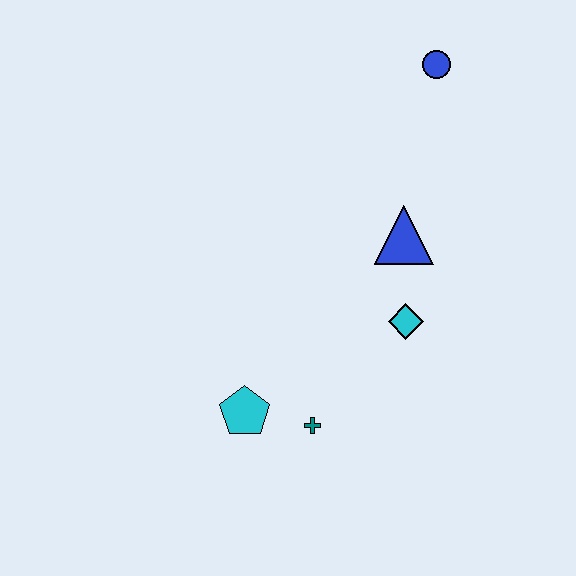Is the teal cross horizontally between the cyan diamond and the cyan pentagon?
Yes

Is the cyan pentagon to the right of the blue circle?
No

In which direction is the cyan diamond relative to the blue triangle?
The cyan diamond is below the blue triangle.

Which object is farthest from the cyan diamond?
The blue circle is farthest from the cyan diamond.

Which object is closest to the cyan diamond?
The blue triangle is closest to the cyan diamond.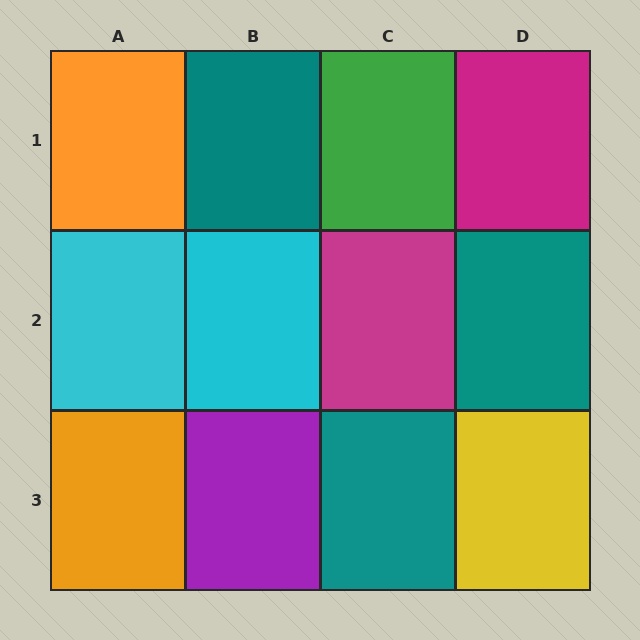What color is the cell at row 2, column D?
Teal.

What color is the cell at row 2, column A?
Cyan.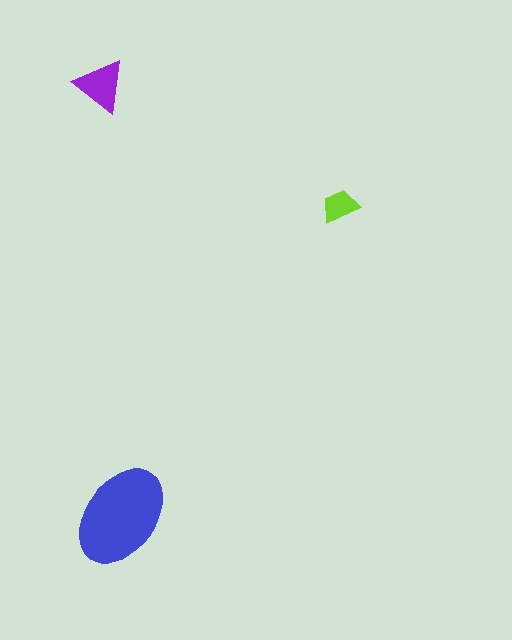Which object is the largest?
The blue ellipse.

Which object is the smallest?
The lime trapezoid.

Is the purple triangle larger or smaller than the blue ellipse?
Smaller.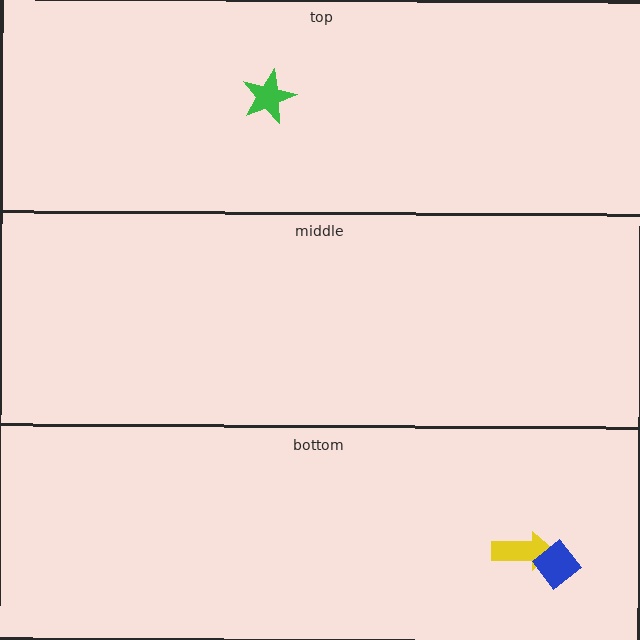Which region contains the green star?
The top region.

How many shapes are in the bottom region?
2.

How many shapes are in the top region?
1.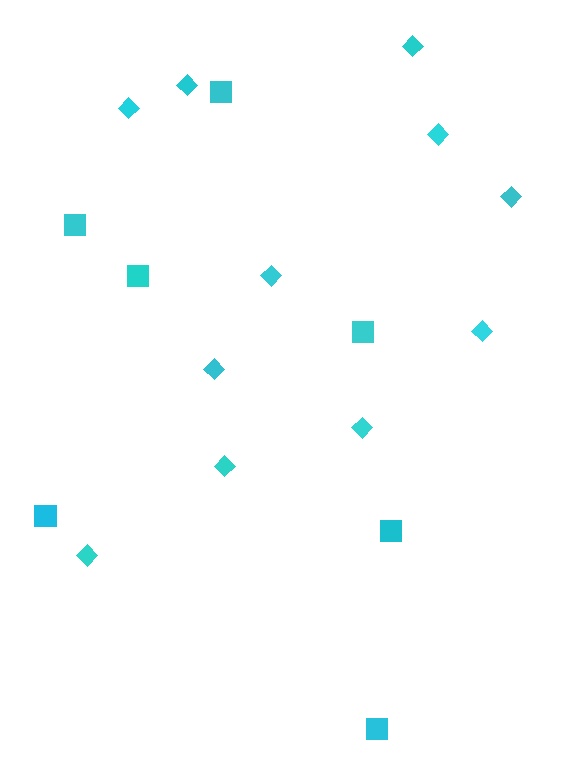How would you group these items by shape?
There are 2 groups: one group of diamonds (11) and one group of squares (7).